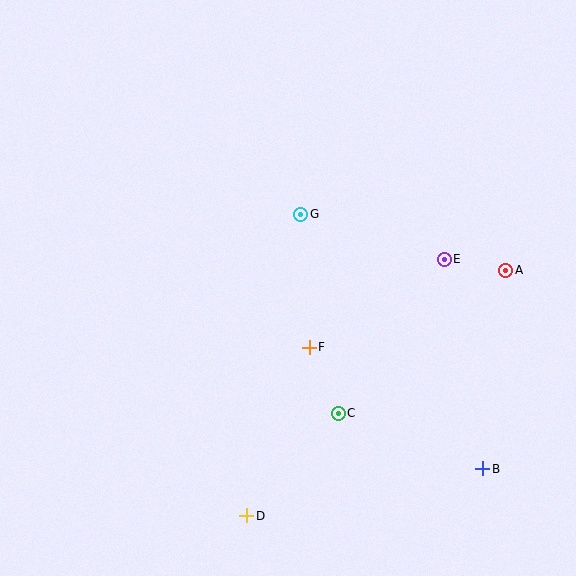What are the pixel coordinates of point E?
Point E is at (444, 259).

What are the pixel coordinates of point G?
Point G is at (301, 214).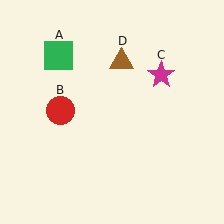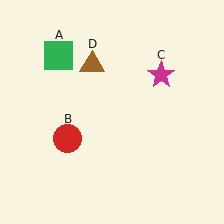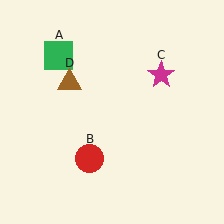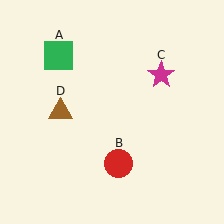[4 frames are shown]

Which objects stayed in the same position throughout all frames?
Green square (object A) and magenta star (object C) remained stationary.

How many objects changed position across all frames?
2 objects changed position: red circle (object B), brown triangle (object D).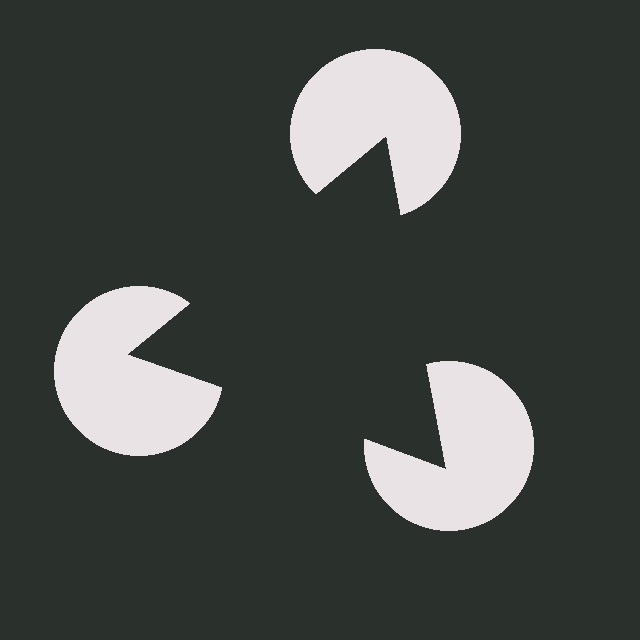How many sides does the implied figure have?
3 sides.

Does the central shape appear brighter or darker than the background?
It typically appears slightly darker than the background, even though no actual brightness change is drawn.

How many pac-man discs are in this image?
There are 3 — one at each vertex of the illusory triangle.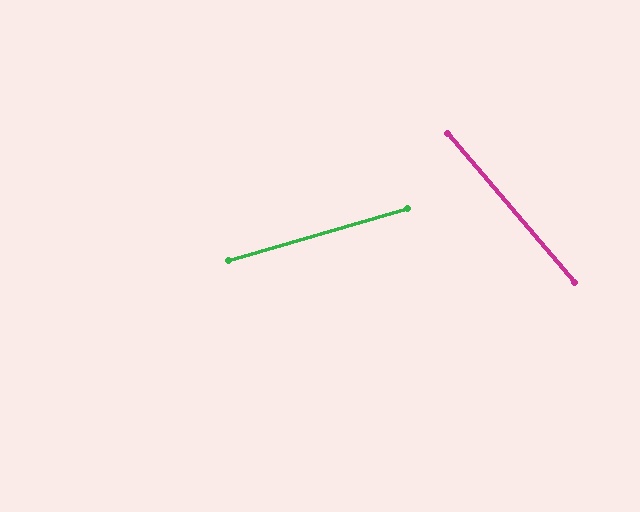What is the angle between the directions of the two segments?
Approximately 66 degrees.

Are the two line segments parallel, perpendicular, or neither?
Neither parallel nor perpendicular — they differ by about 66°.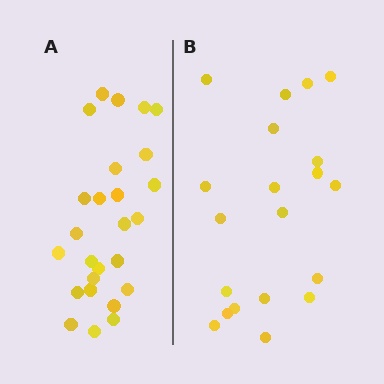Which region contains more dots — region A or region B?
Region A (the left region) has more dots.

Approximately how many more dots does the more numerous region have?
Region A has about 6 more dots than region B.